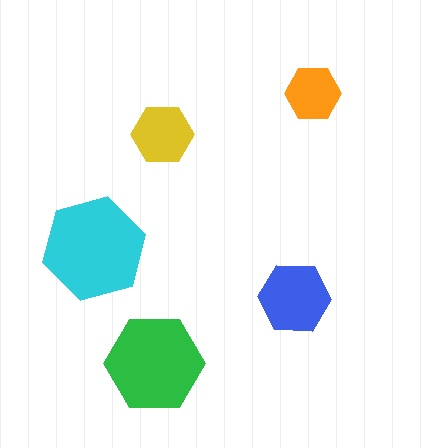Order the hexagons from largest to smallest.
the cyan one, the green one, the blue one, the yellow one, the orange one.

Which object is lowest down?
The green hexagon is bottommost.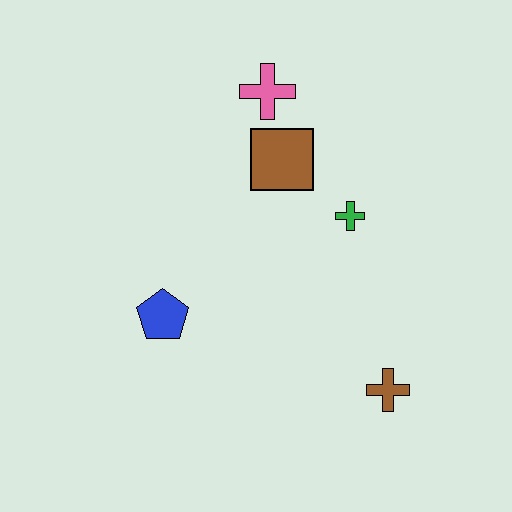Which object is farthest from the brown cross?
The pink cross is farthest from the brown cross.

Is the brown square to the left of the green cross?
Yes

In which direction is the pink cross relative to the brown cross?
The pink cross is above the brown cross.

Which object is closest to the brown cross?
The green cross is closest to the brown cross.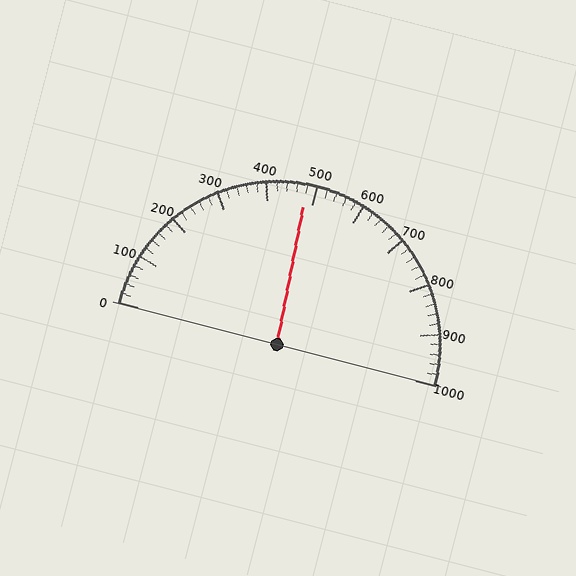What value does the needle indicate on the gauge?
The needle indicates approximately 480.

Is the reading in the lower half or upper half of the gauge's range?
The reading is in the lower half of the range (0 to 1000).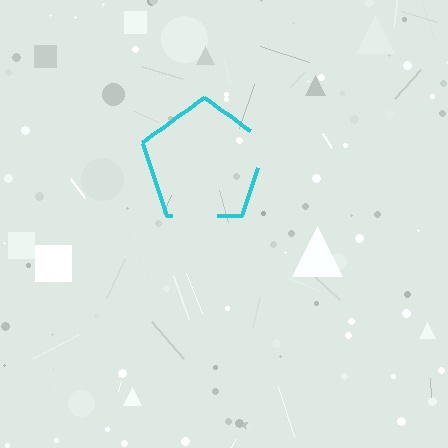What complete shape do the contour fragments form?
The contour fragments form a pentagon.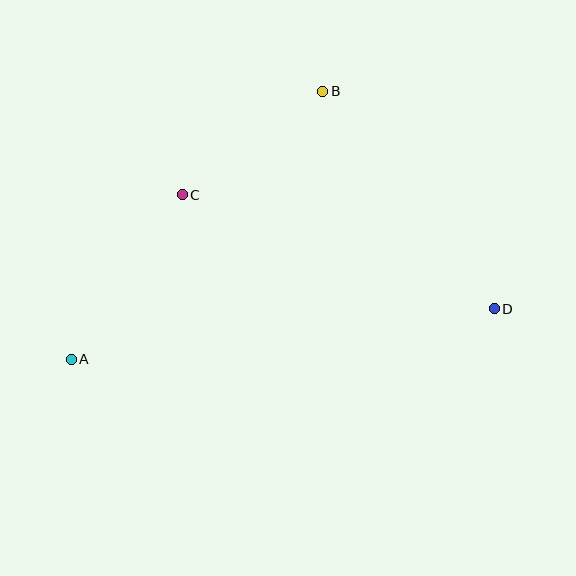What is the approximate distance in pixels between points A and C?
The distance between A and C is approximately 199 pixels.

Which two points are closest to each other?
Points B and C are closest to each other.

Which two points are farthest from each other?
Points A and D are farthest from each other.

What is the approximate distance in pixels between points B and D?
The distance between B and D is approximately 277 pixels.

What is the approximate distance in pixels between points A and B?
The distance between A and B is approximately 368 pixels.